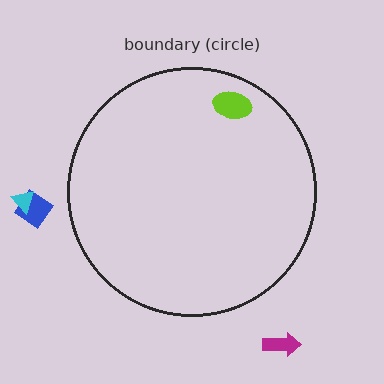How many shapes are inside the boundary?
1 inside, 3 outside.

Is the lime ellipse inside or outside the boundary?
Inside.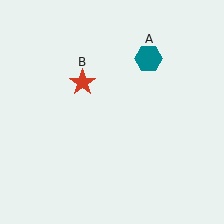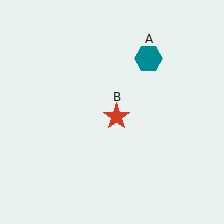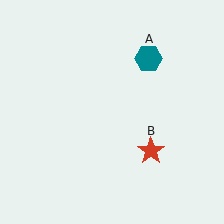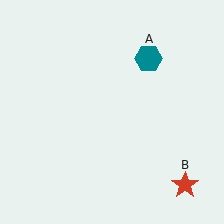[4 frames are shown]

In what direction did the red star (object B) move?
The red star (object B) moved down and to the right.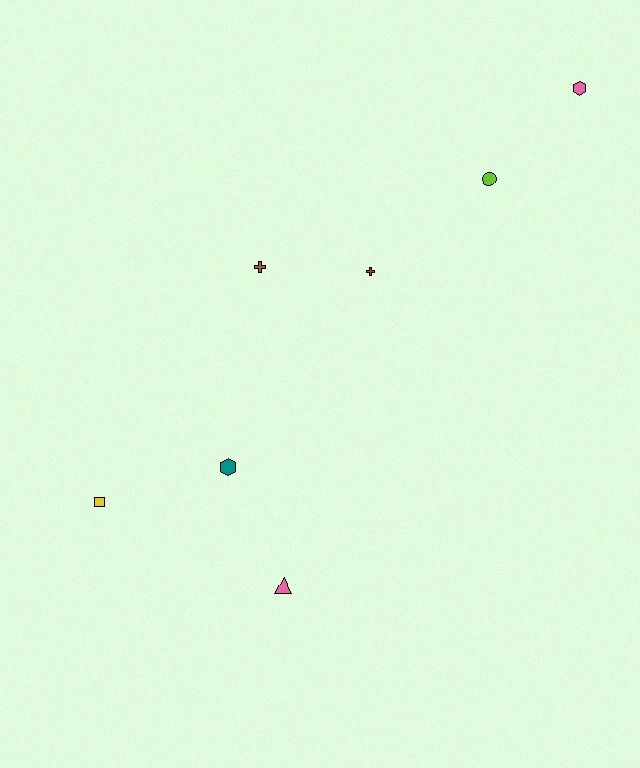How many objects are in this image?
There are 7 objects.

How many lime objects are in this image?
There is 1 lime object.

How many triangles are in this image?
There is 1 triangle.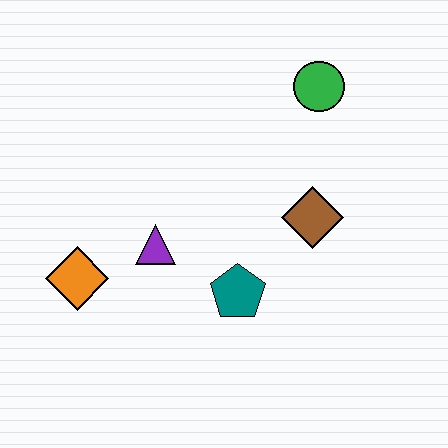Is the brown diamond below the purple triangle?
No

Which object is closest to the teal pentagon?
The purple triangle is closest to the teal pentagon.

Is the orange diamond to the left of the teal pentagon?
Yes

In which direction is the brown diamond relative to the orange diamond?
The brown diamond is to the right of the orange diamond.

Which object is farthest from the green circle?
The orange diamond is farthest from the green circle.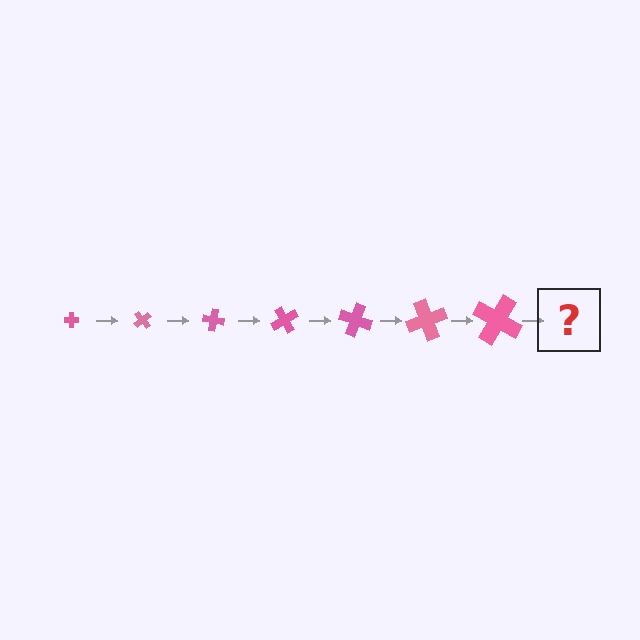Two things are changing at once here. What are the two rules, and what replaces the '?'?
The two rules are that the cross grows larger each step and it rotates 50 degrees each step. The '?' should be a cross, larger than the previous one and rotated 350 degrees from the start.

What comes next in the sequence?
The next element should be a cross, larger than the previous one and rotated 350 degrees from the start.